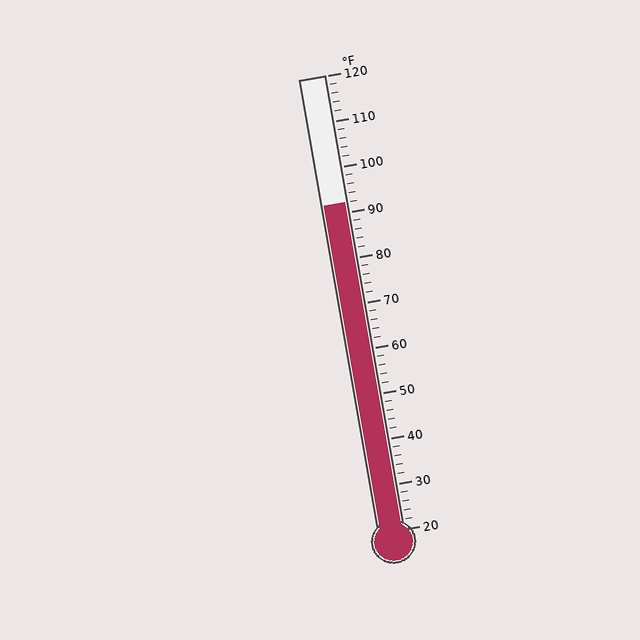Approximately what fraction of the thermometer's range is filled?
The thermometer is filled to approximately 70% of its range.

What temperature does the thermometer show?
The thermometer shows approximately 92°F.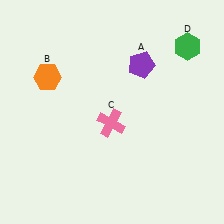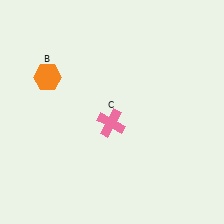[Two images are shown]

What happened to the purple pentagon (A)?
The purple pentagon (A) was removed in Image 2. It was in the top-right area of Image 1.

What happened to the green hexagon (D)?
The green hexagon (D) was removed in Image 2. It was in the top-right area of Image 1.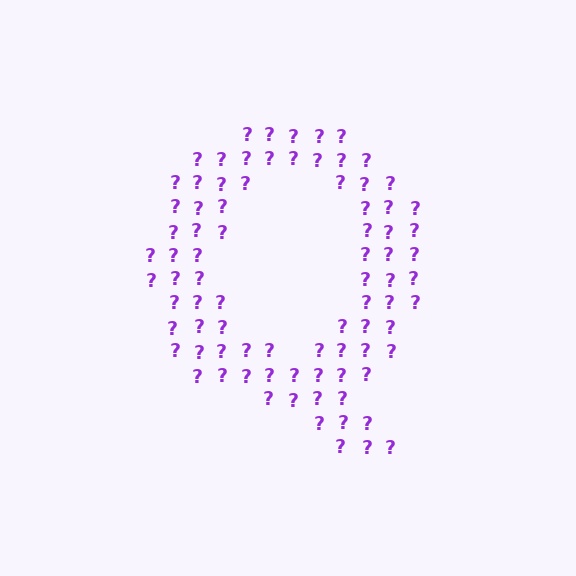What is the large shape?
The large shape is the letter Q.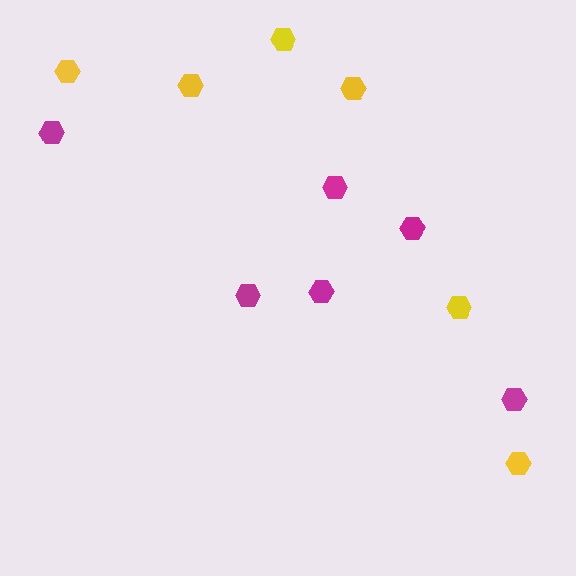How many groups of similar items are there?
There are 2 groups: one group of yellow hexagons (6) and one group of magenta hexagons (6).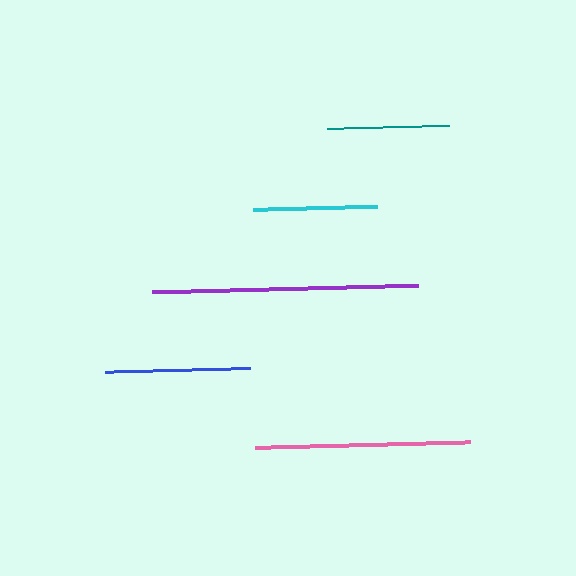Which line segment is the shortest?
The teal line is the shortest at approximately 122 pixels.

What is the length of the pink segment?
The pink segment is approximately 216 pixels long.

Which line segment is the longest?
The purple line is the longest at approximately 266 pixels.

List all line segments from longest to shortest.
From longest to shortest: purple, pink, blue, cyan, teal.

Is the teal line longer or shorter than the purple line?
The purple line is longer than the teal line.